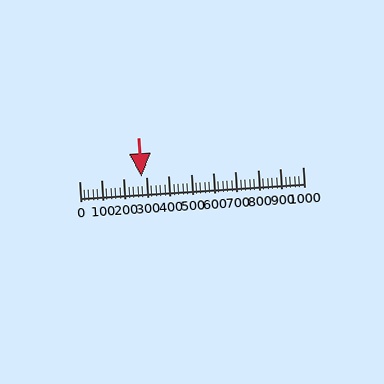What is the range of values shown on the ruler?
The ruler shows values from 0 to 1000.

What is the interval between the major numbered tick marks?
The major tick marks are spaced 100 units apart.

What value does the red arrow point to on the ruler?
The red arrow points to approximately 280.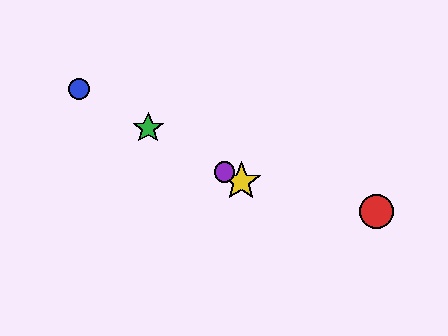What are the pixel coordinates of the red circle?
The red circle is at (377, 212).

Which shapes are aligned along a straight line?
The blue circle, the green star, the yellow star, the purple circle are aligned along a straight line.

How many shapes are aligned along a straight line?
4 shapes (the blue circle, the green star, the yellow star, the purple circle) are aligned along a straight line.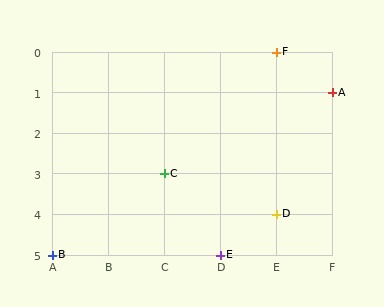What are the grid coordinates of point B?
Point B is at grid coordinates (A, 5).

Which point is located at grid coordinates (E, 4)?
Point D is at (E, 4).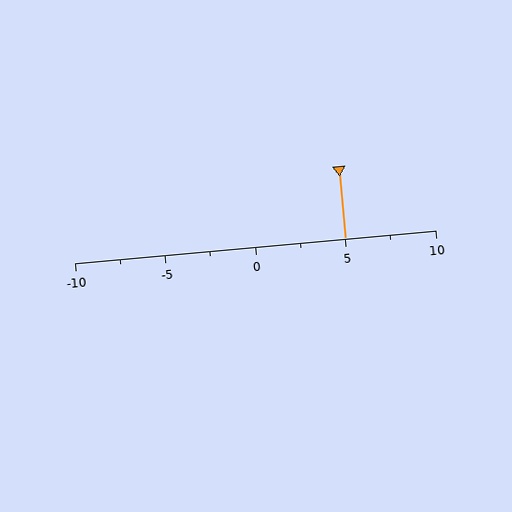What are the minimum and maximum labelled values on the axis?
The axis runs from -10 to 10.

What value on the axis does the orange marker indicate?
The marker indicates approximately 5.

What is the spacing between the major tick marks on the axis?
The major ticks are spaced 5 apart.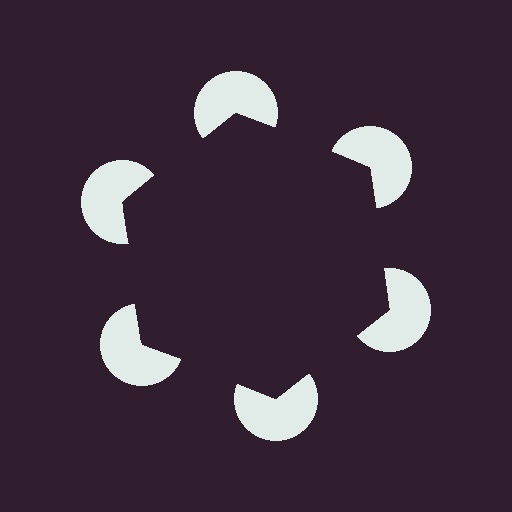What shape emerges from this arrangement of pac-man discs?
An illusory hexagon — its edges are inferred from the aligned wedge cuts in the pac-man discs, not physically drawn.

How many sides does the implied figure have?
6 sides.